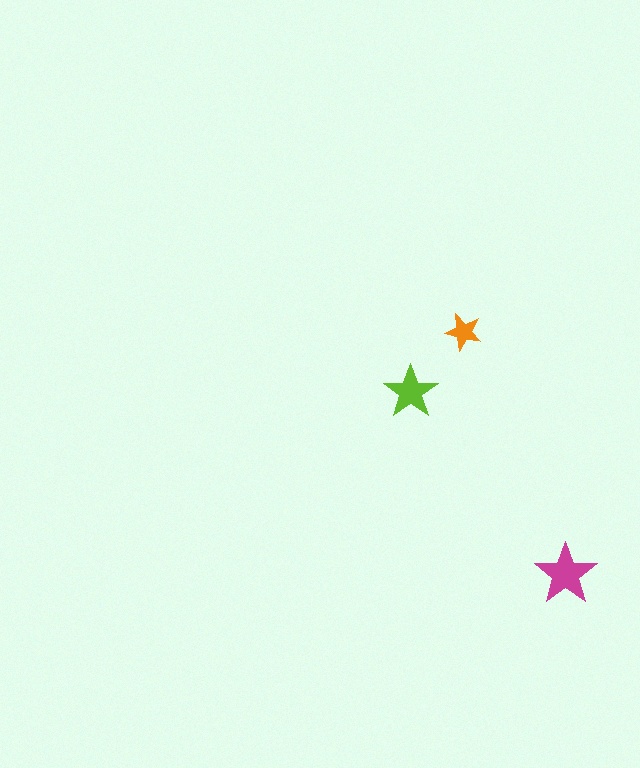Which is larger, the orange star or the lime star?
The lime one.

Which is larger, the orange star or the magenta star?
The magenta one.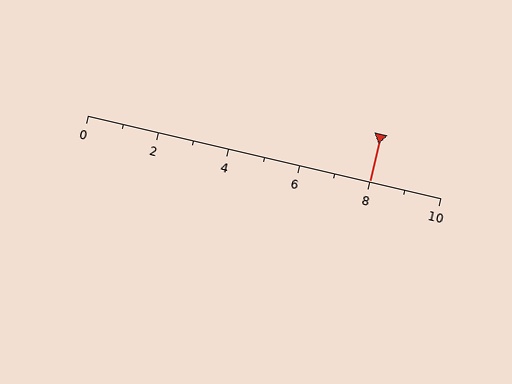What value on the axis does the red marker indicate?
The marker indicates approximately 8.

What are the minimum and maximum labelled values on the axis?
The axis runs from 0 to 10.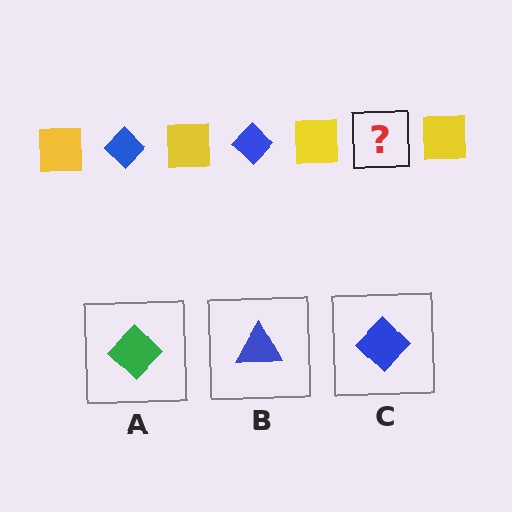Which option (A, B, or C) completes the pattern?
C.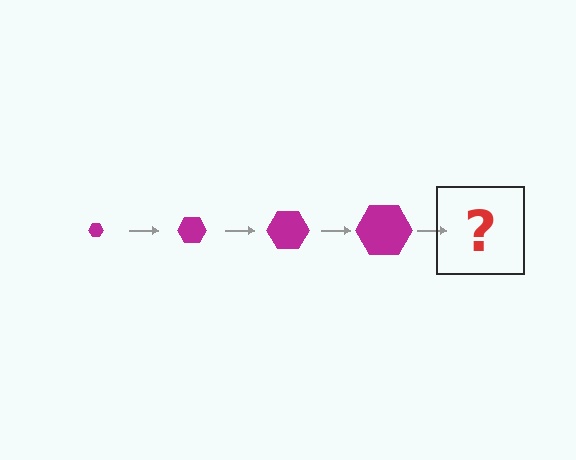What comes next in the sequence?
The next element should be a magenta hexagon, larger than the previous one.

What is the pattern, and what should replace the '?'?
The pattern is that the hexagon gets progressively larger each step. The '?' should be a magenta hexagon, larger than the previous one.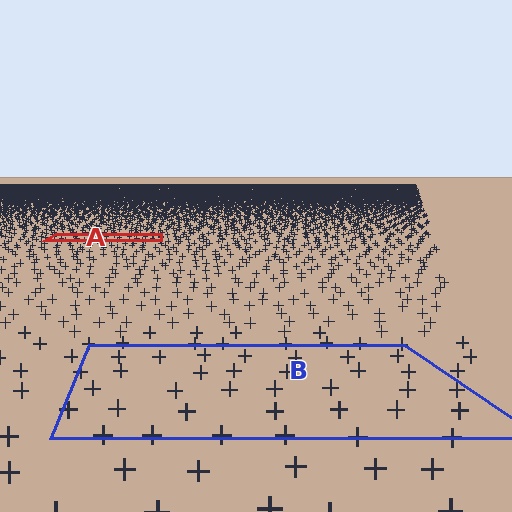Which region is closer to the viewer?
Region B is closer. The texture elements there are larger and more spread out.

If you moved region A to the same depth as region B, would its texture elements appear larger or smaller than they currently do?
They would appear larger. At a closer depth, the same texture elements are projected at a bigger on-screen size.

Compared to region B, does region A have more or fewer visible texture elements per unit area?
Region A has more texture elements per unit area — they are packed more densely because it is farther away.